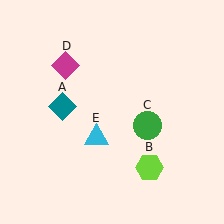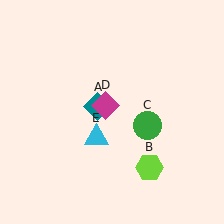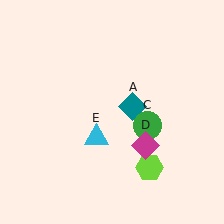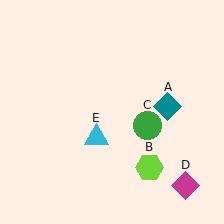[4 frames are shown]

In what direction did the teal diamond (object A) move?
The teal diamond (object A) moved right.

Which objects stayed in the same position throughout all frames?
Lime hexagon (object B) and green circle (object C) and cyan triangle (object E) remained stationary.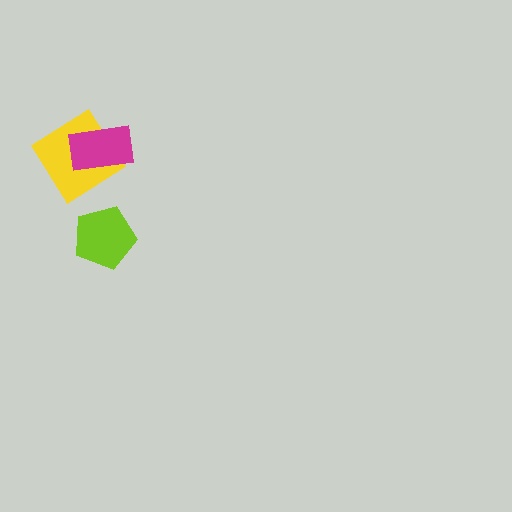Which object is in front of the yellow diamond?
The magenta rectangle is in front of the yellow diamond.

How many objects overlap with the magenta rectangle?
1 object overlaps with the magenta rectangle.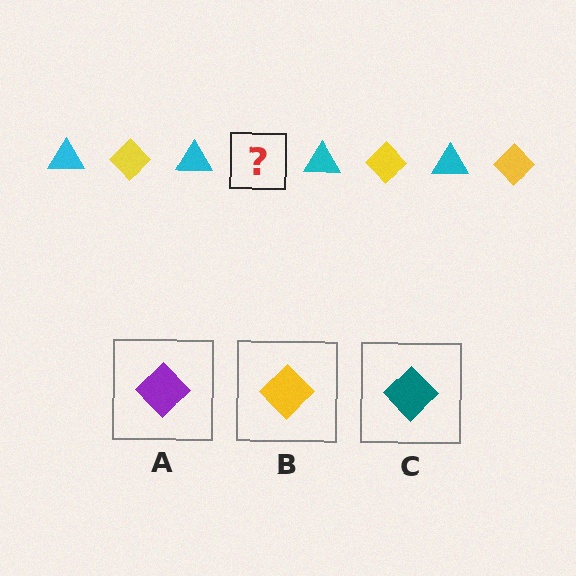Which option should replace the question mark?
Option B.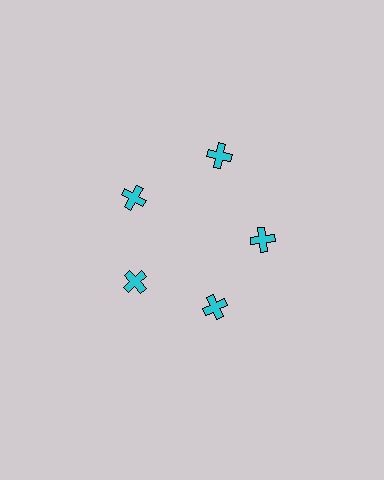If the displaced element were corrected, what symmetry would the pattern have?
It would have 5-fold rotational symmetry — the pattern would map onto itself every 72 degrees.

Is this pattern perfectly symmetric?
No. The 5 cyan crosses are arranged in a ring, but one element near the 1 o'clock position is pushed outward from the center, breaking the 5-fold rotational symmetry.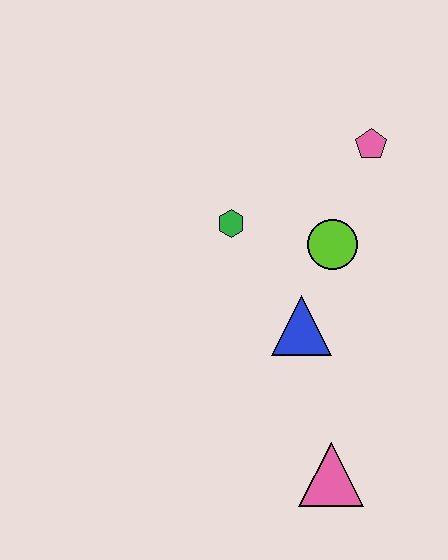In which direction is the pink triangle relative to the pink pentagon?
The pink triangle is below the pink pentagon.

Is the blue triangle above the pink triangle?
Yes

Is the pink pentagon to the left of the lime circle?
No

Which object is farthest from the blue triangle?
The pink pentagon is farthest from the blue triangle.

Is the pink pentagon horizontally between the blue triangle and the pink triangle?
No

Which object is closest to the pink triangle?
The blue triangle is closest to the pink triangle.